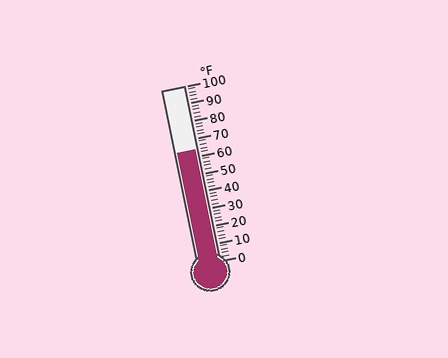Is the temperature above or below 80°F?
The temperature is below 80°F.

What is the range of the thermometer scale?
The thermometer scale ranges from 0°F to 100°F.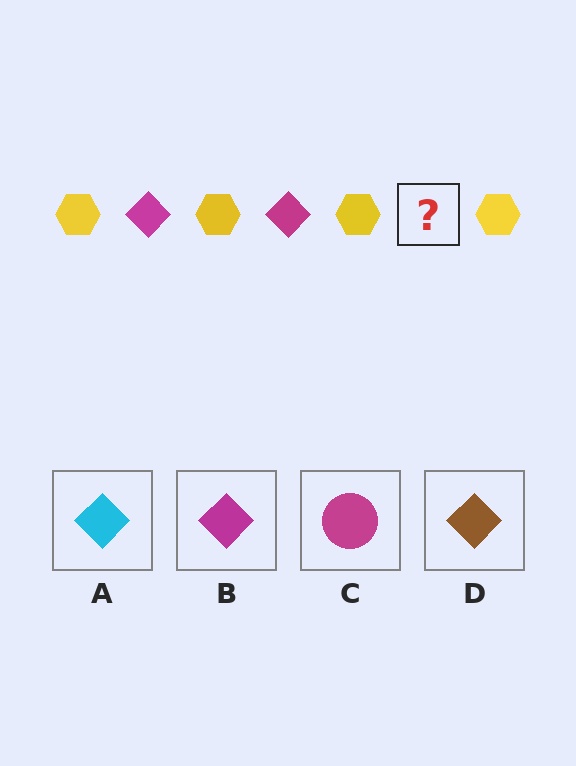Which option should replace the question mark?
Option B.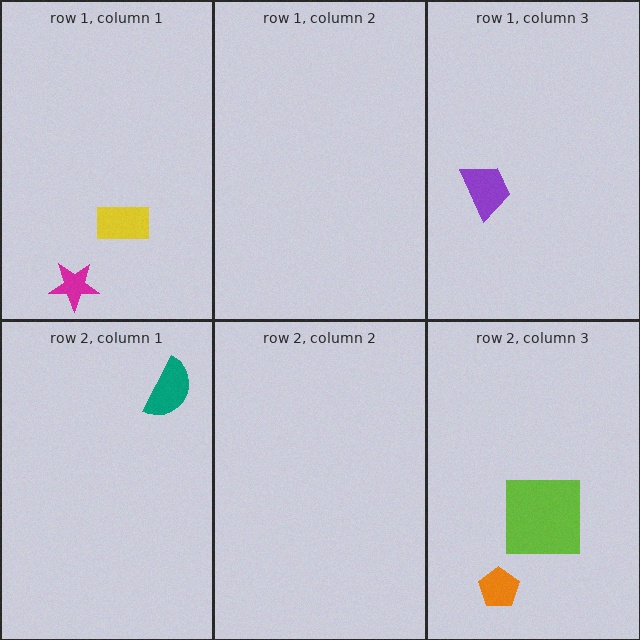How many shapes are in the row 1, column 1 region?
2.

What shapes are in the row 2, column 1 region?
The teal semicircle.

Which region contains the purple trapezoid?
The row 1, column 3 region.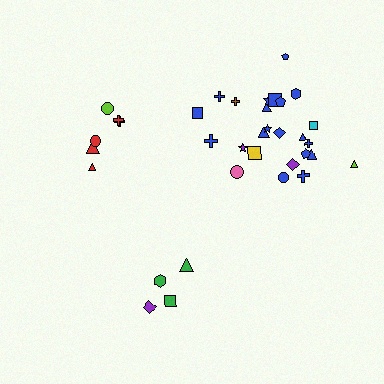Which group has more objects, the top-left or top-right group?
The top-right group.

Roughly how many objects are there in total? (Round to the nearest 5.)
Roughly 35 objects in total.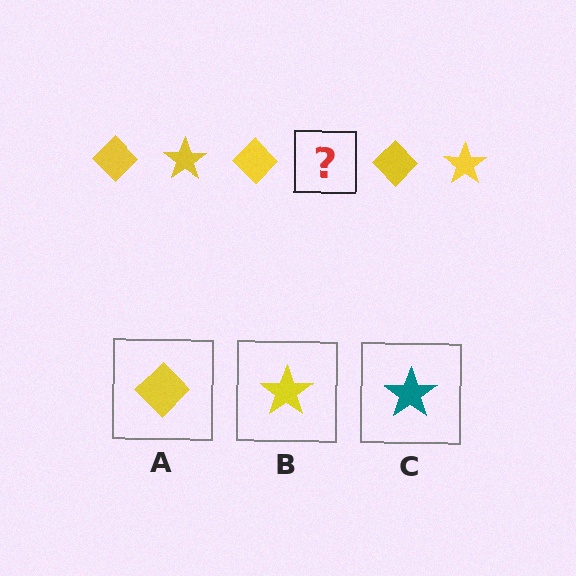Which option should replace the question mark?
Option B.